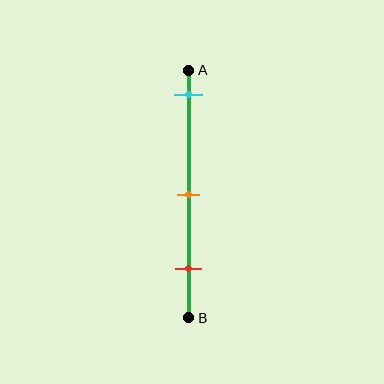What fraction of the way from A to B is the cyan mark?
The cyan mark is approximately 10% (0.1) of the way from A to B.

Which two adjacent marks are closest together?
The orange and red marks are the closest adjacent pair.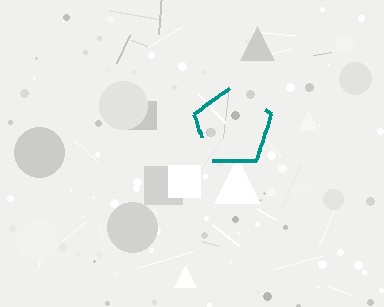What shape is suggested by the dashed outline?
The dashed outline suggests a pentagon.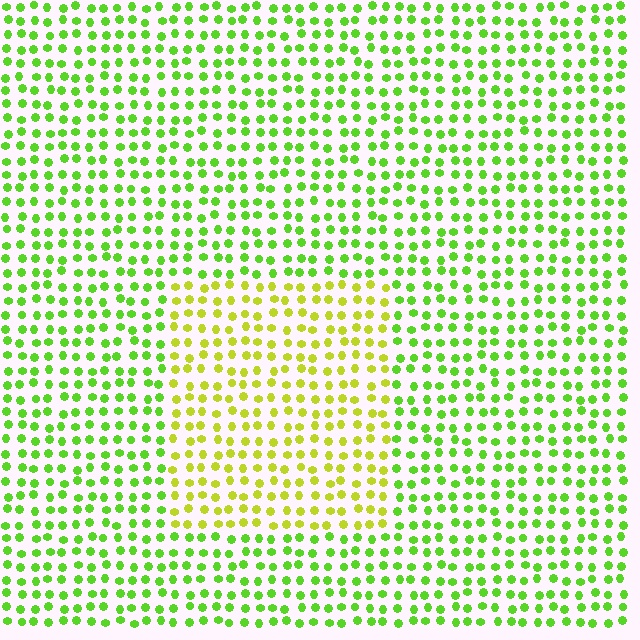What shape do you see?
I see a rectangle.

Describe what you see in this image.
The image is filled with small lime elements in a uniform arrangement. A rectangle-shaped region is visible where the elements are tinted to a slightly different hue, forming a subtle color boundary.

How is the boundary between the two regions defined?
The boundary is defined purely by a slight shift in hue (about 34 degrees). Spacing, size, and orientation are identical on both sides.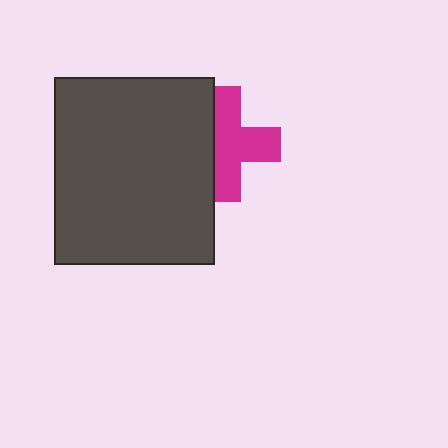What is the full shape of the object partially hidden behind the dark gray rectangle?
The partially hidden object is a magenta cross.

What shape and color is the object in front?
The object in front is a dark gray rectangle.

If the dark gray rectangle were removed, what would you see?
You would see the complete magenta cross.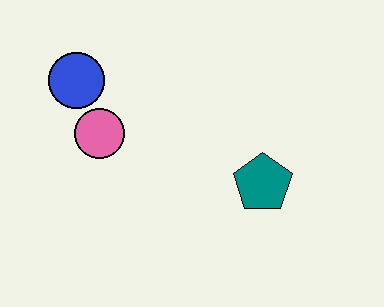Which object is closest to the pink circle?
The blue circle is closest to the pink circle.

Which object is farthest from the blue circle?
The teal pentagon is farthest from the blue circle.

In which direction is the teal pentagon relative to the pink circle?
The teal pentagon is to the right of the pink circle.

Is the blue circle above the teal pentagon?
Yes